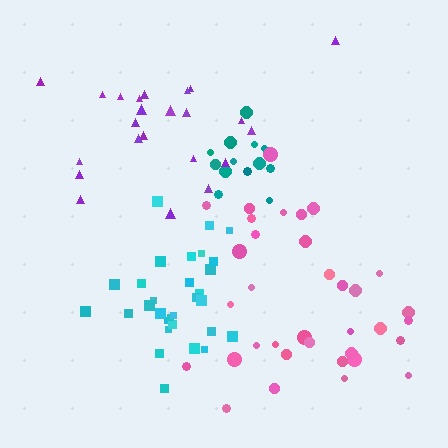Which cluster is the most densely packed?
Teal.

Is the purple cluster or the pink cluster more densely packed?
Pink.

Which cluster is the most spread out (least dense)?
Purple.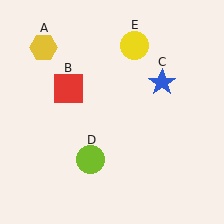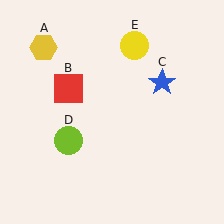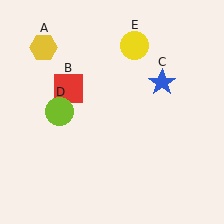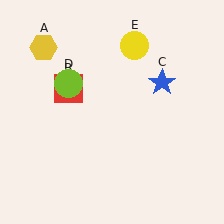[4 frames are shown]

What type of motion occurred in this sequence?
The lime circle (object D) rotated clockwise around the center of the scene.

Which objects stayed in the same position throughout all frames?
Yellow hexagon (object A) and red square (object B) and blue star (object C) and yellow circle (object E) remained stationary.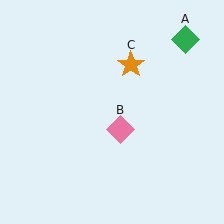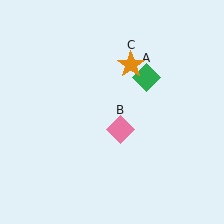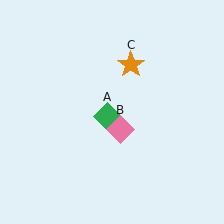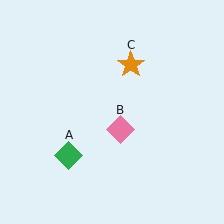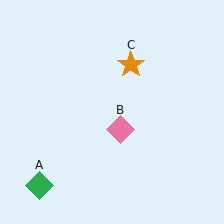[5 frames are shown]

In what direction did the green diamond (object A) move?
The green diamond (object A) moved down and to the left.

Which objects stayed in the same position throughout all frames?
Pink diamond (object B) and orange star (object C) remained stationary.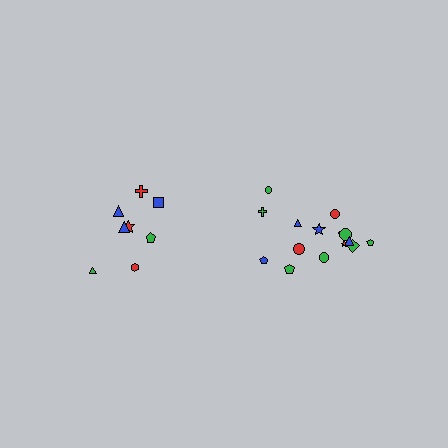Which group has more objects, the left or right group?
The right group.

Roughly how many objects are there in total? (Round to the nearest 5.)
Roughly 25 objects in total.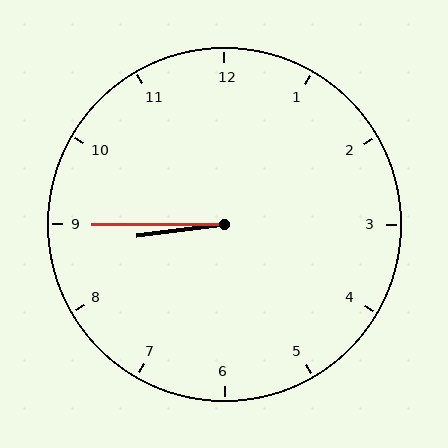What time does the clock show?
8:45.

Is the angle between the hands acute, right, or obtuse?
It is acute.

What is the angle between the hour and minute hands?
Approximately 8 degrees.